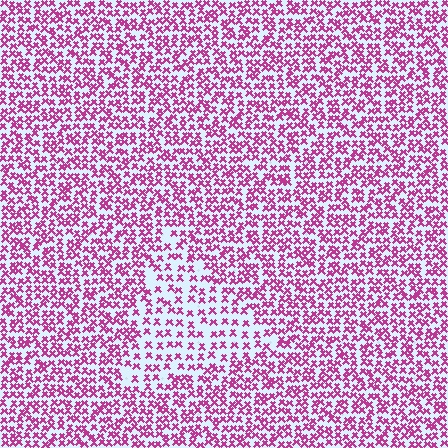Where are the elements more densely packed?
The elements are more densely packed outside the triangle boundary.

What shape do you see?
I see a triangle.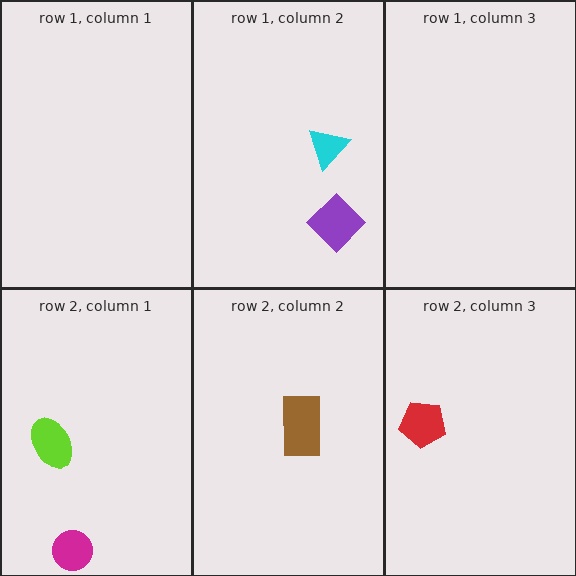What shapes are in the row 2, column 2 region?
The brown rectangle.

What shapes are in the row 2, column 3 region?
The red pentagon.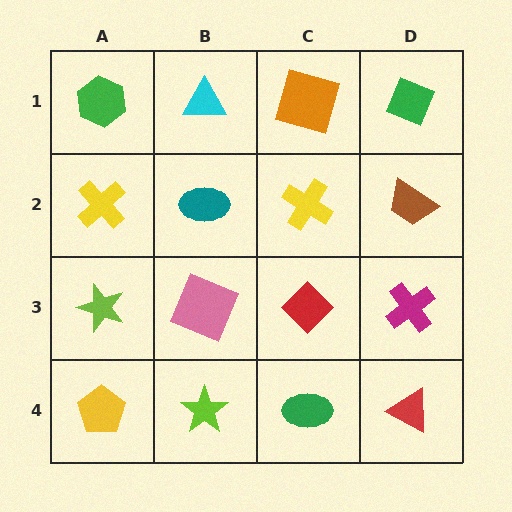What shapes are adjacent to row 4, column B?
A pink square (row 3, column B), a yellow pentagon (row 4, column A), a green ellipse (row 4, column C).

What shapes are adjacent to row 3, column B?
A teal ellipse (row 2, column B), a lime star (row 4, column B), a lime star (row 3, column A), a red diamond (row 3, column C).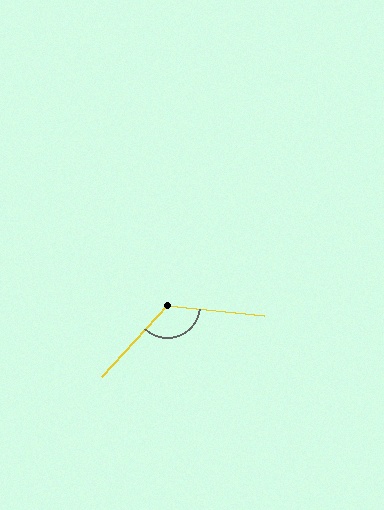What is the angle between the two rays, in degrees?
Approximately 127 degrees.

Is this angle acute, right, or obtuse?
It is obtuse.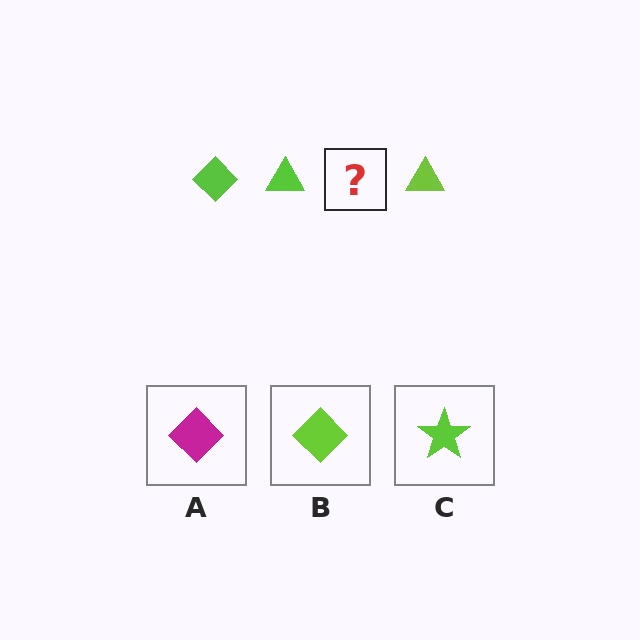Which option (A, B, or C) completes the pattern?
B.